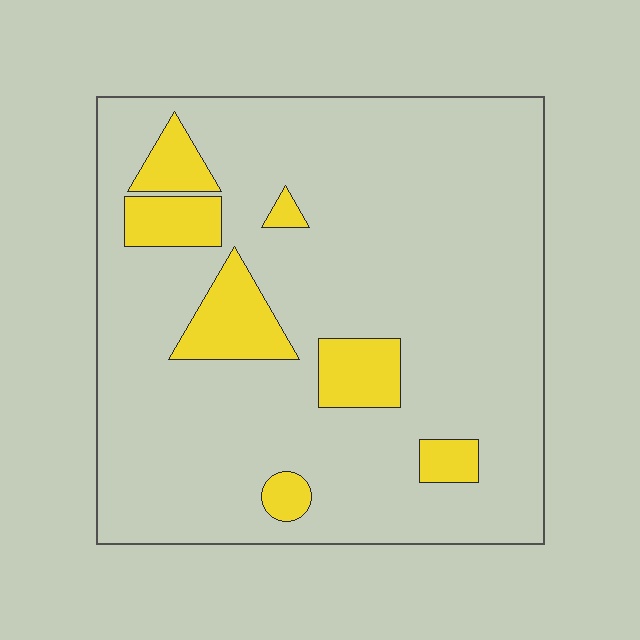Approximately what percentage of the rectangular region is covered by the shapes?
Approximately 15%.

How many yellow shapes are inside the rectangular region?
7.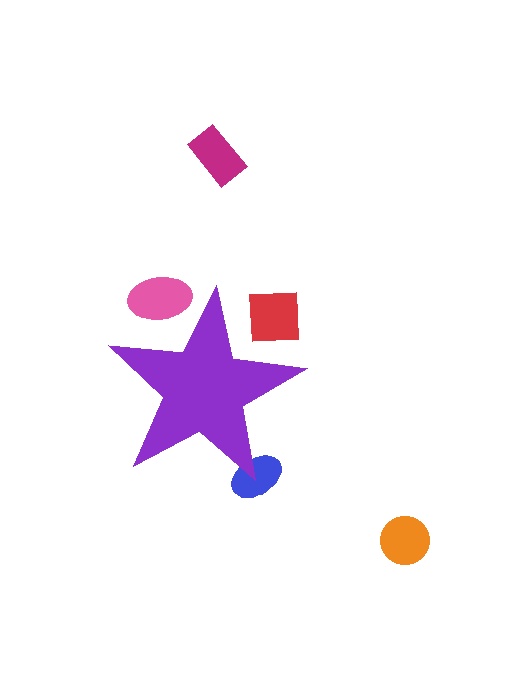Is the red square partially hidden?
Yes, the red square is partially hidden behind the purple star.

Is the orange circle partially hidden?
No, the orange circle is fully visible.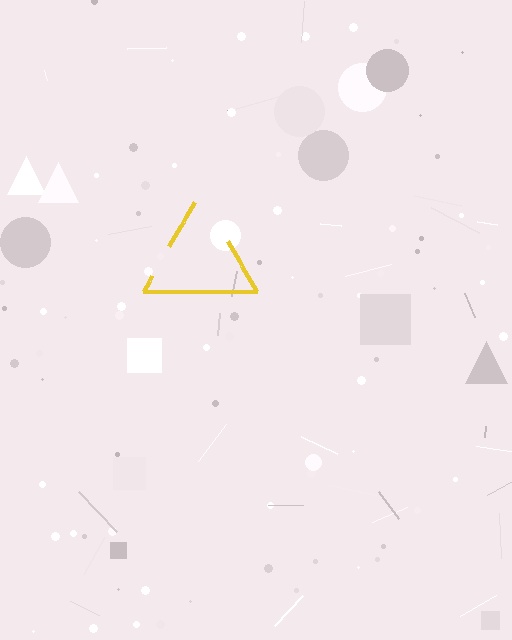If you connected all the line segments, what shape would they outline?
They would outline a triangle.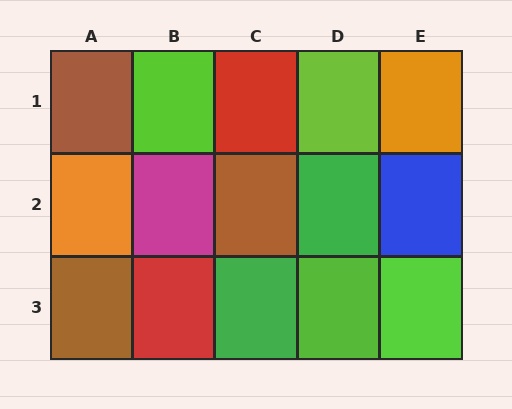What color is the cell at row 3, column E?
Lime.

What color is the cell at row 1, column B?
Lime.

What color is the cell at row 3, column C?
Green.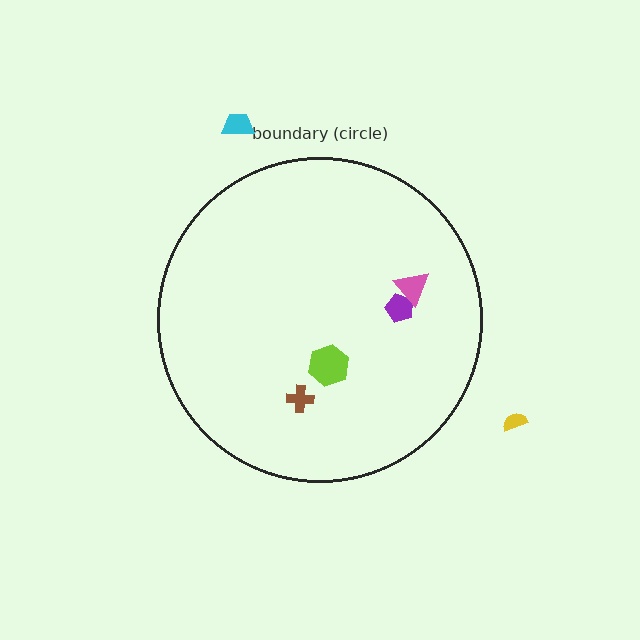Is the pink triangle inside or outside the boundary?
Inside.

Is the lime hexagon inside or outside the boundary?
Inside.